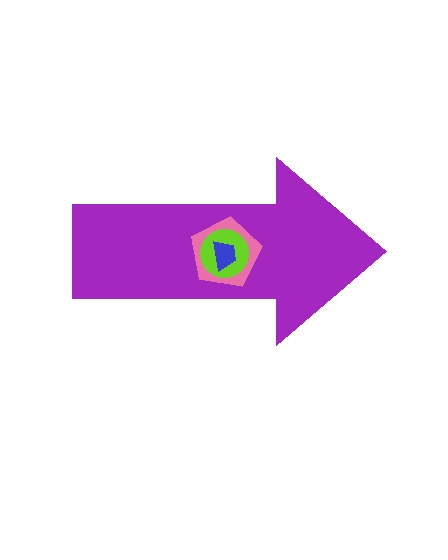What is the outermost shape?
The purple arrow.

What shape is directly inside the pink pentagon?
The lime circle.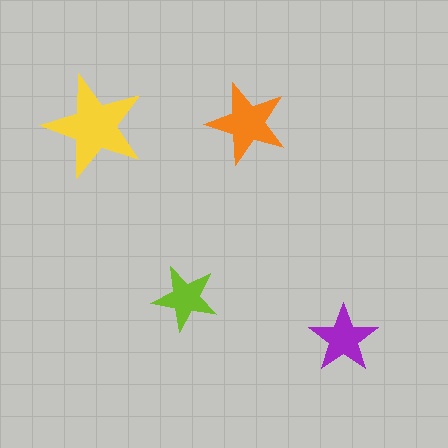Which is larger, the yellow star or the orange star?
The yellow one.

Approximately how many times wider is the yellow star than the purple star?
About 1.5 times wider.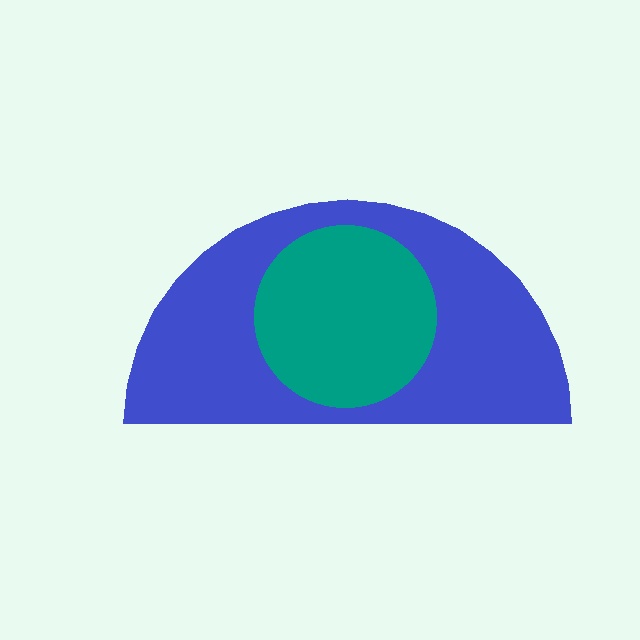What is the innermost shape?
The teal circle.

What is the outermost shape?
The blue semicircle.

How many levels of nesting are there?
2.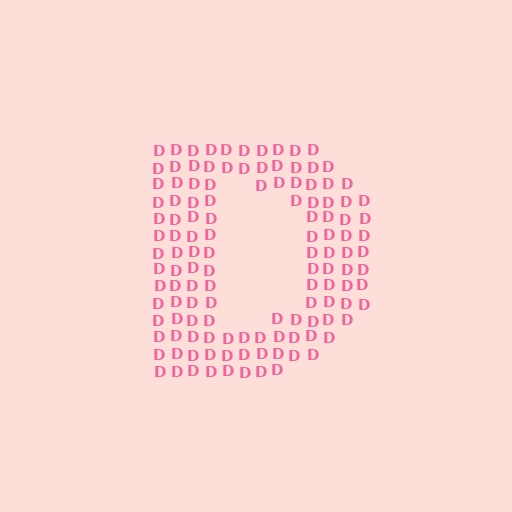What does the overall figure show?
The overall figure shows the letter D.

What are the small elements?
The small elements are letter D's.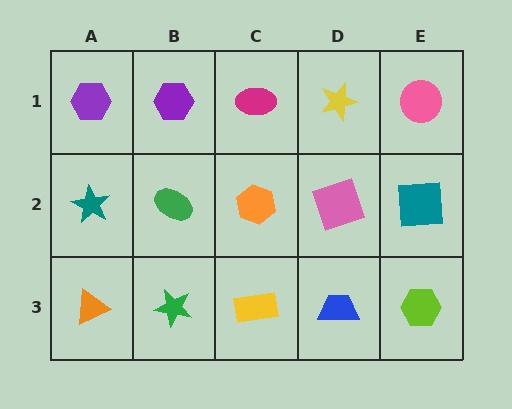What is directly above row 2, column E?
A pink circle.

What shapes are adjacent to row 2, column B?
A purple hexagon (row 1, column B), a green star (row 3, column B), a teal star (row 2, column A), an orange hexagon (row 2, column C).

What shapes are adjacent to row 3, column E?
A teal square (row 2, column E), a blue trapezoid (row 3, column D).